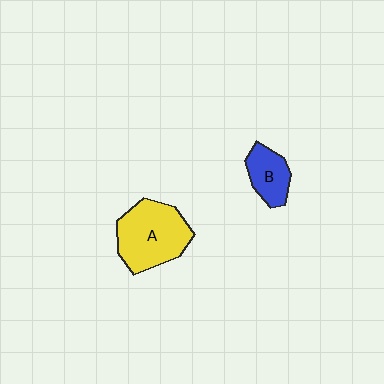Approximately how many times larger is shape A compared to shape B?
Approximately 2.0 times.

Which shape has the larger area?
Shape A (yellow).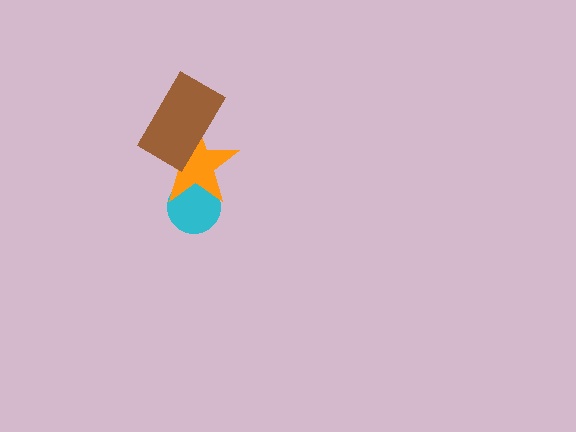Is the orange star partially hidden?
Yes, it is partially covered by another shape.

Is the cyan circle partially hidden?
Yes, it is partially covered by another shape.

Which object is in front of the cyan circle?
The orange star is in front of the cyan circle.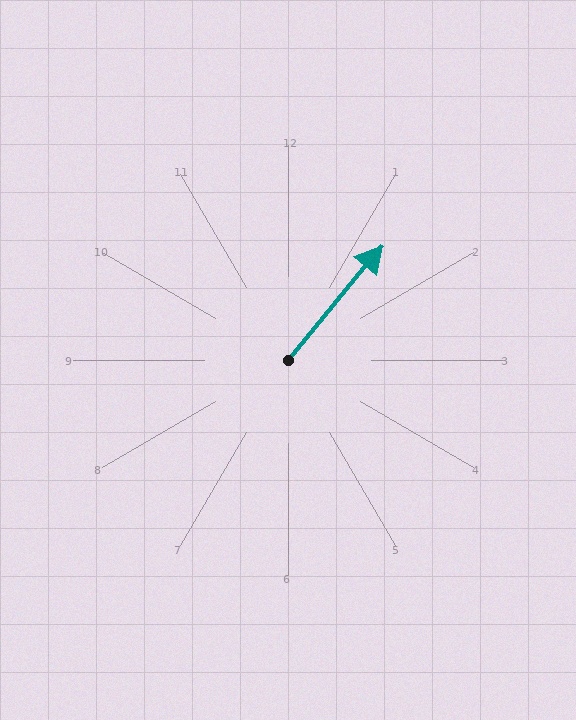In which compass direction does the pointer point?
Northeast.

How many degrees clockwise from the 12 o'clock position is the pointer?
Approximately 39 degrees.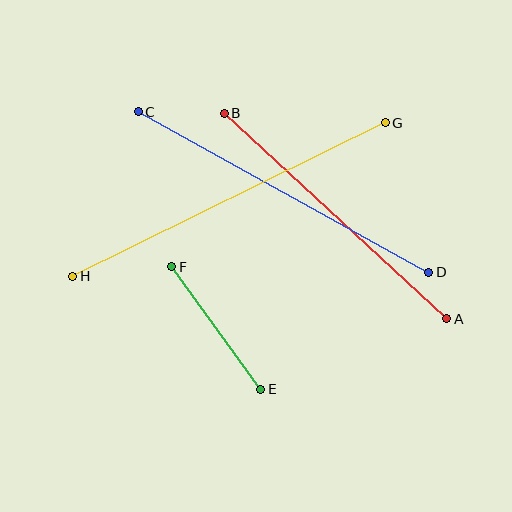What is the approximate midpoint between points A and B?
The midpoint is at approximately (335, 216) pixels.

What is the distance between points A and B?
The distance is approximately 303 pixels.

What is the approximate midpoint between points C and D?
The midpoint is at approximately (284, 192) pixels.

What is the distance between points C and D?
The distance is approximately 332 pixels.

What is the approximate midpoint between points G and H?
The midpoint is at approximately (229, 200) pixels.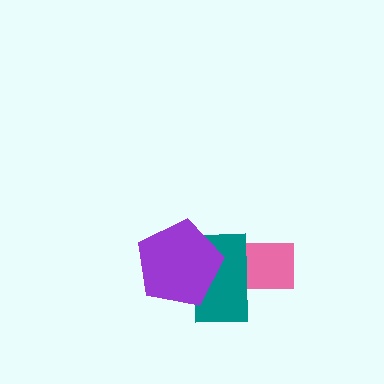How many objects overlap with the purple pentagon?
1 object overlaps with the purple pentagon.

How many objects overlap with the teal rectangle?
2 objects overlap with the teal rectangle.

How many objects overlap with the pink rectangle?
1 object overlaps with the pink rectangle.